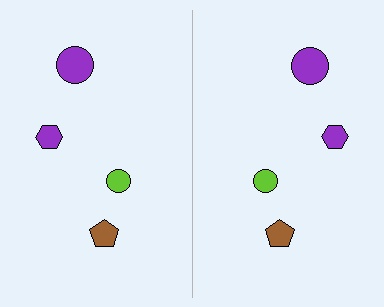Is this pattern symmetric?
Yes, this pattern has bilateral (reflection) symmetry.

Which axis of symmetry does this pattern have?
The pattern has a vertical axis of symmetry running through the center of the image.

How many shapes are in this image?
There are 8 shapes in this image.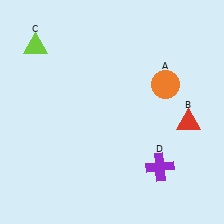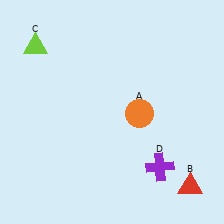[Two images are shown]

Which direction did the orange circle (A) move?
The orange circle (A) moved down.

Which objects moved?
The objects that moved are: the orange circle (A), the red triangle (B).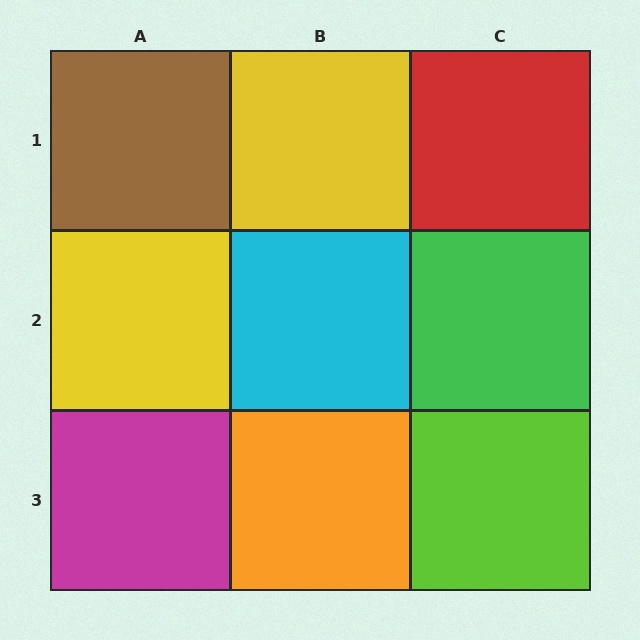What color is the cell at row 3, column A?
Magenta.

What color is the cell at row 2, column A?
Yellow.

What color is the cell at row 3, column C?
Lime.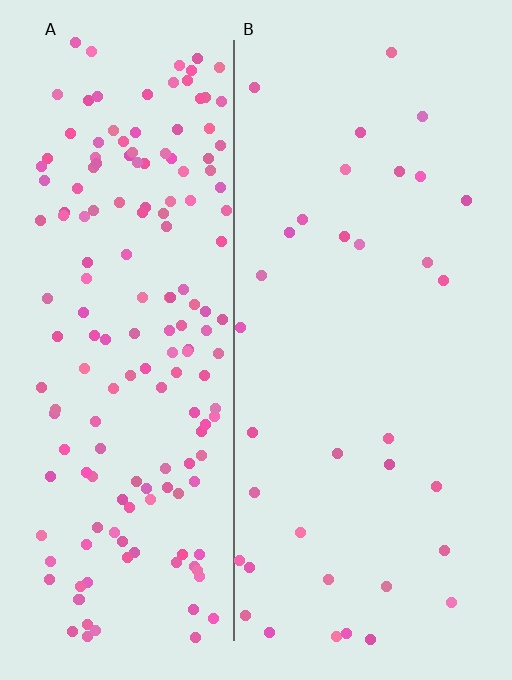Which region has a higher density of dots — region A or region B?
A (the left).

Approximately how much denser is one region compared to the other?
Approximately 4.9× — region A over region B.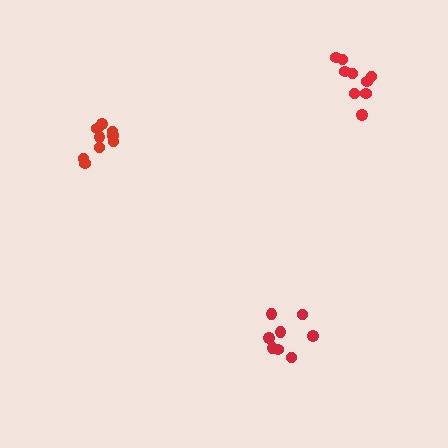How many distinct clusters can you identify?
There are 3 distinct clusters.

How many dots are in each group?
Group 1: 10 dots, Group 2: 9 dots, Group 3: 8 dots (27 total).